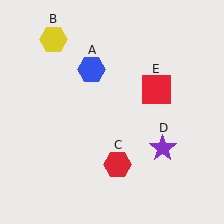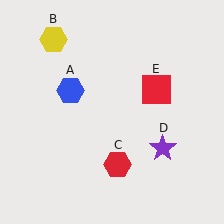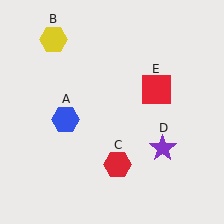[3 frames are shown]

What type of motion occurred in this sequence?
The blue hexagon (object A) rotated counterclockwise around the center of the scene.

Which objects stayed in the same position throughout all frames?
Yellow hexagon (object B) and red hexagon (object C) and purple star (object D) and red square (object E) remained stationary.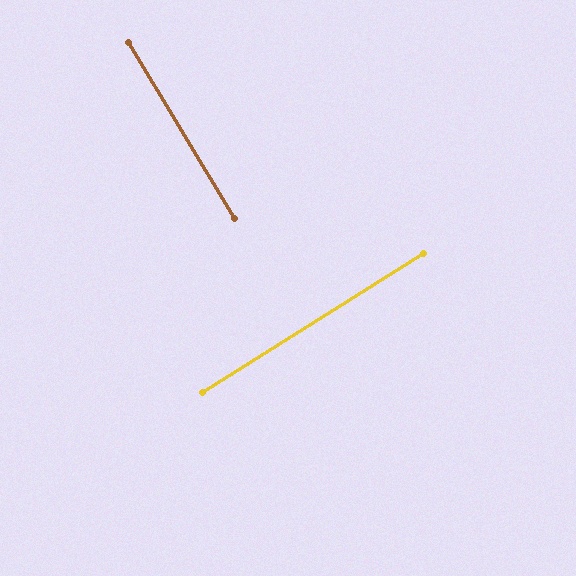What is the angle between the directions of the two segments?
Approximately 89 degrees.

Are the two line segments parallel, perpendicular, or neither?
Perpendicular — they meet at approximately 89°.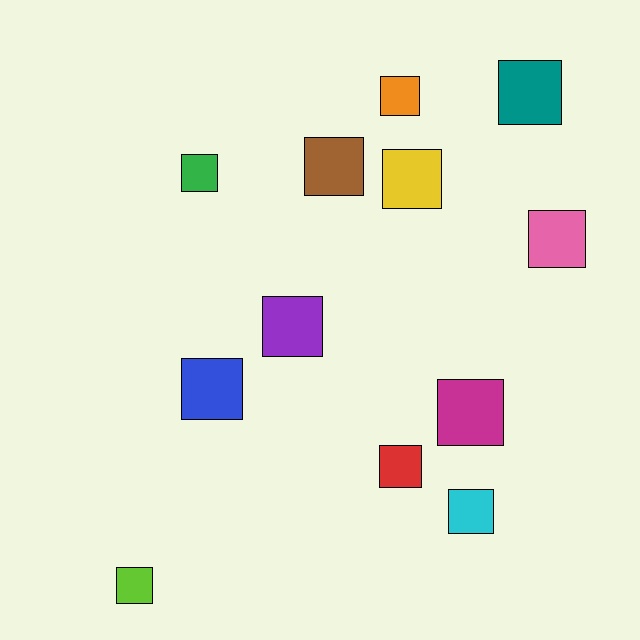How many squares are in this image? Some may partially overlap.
There are 12 squares.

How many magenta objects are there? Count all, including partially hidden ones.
There is 1 magenta object.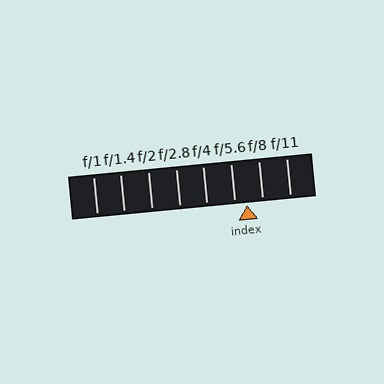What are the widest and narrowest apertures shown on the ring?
The widest aperture shown is f/1 and the narrowest is f/11.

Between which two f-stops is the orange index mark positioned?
The index mark is between f/5.6 and f/8.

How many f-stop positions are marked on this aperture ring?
There are 8 f-stop positions marked.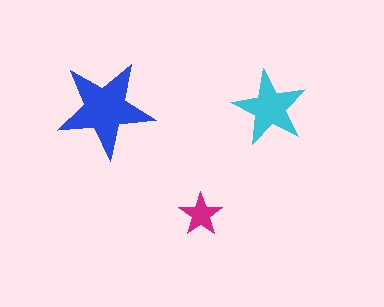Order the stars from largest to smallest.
the blue one, the cyan one, the magenta one.